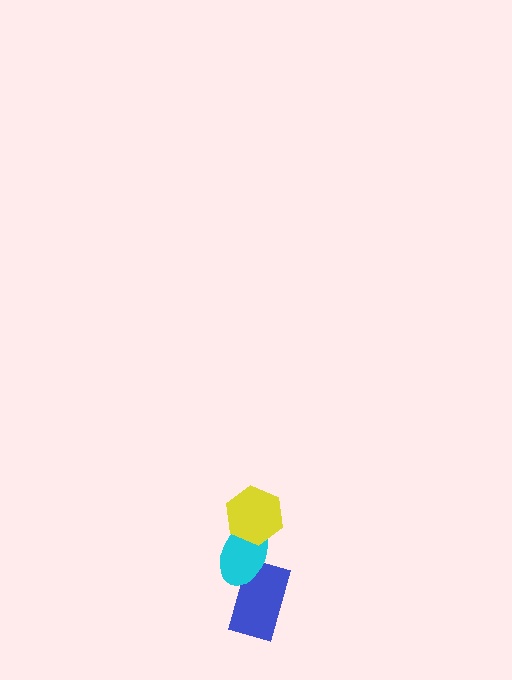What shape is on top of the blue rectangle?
The cyan ellipse is on top of the blue rectangle.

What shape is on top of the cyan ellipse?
The yellow hexagon is on top of the cyan ellipse.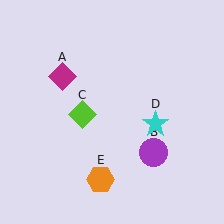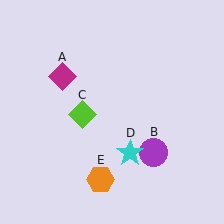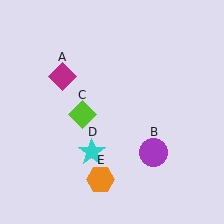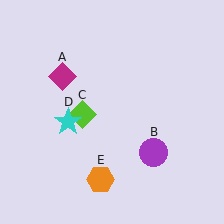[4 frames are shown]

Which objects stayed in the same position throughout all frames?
Magenta diamond (object A) and purple circle (object B) and lime diamond (object C) and orange hexagon (object E) remained stationary.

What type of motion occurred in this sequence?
The cyan star (object D) rotated clockwise around the center of the scene.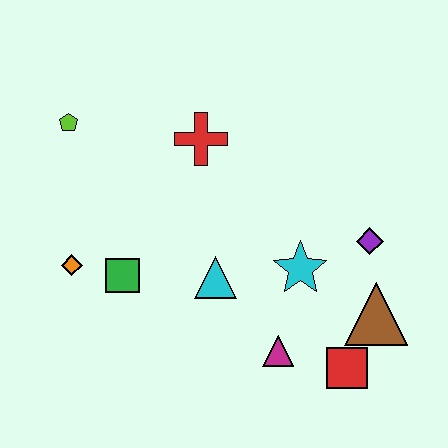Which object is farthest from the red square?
The lime pentagon is farthest from the red square.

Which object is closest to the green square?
The orange diamond is closest to the green square.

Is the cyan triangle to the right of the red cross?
Yes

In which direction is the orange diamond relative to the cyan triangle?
The orange diamond is to the left of the cyan triangle.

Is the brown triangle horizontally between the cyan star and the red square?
No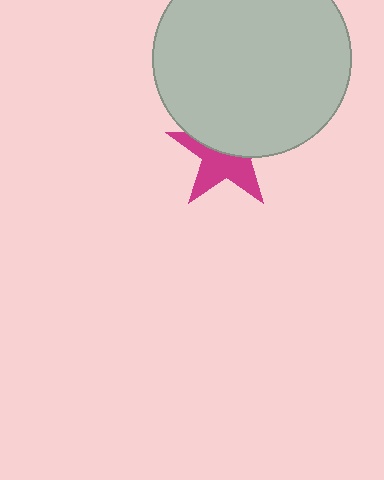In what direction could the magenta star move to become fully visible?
The magenta star could move down. That would shift it out from behind the light gray circle entirely.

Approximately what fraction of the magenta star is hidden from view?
Roughly 49% of the magenta star is hidden behind the light gray circle.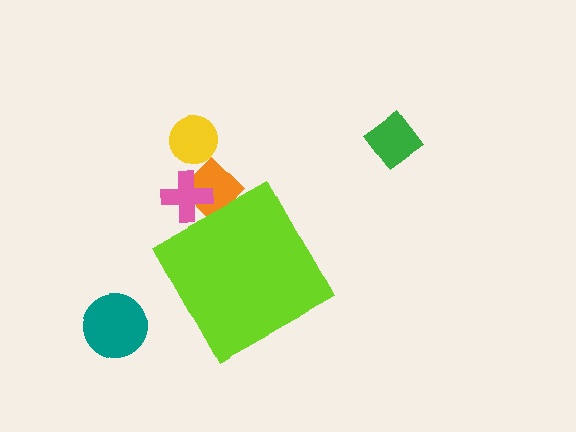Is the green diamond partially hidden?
No, the green diamond is fully visible.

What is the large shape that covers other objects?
A lime diamond.